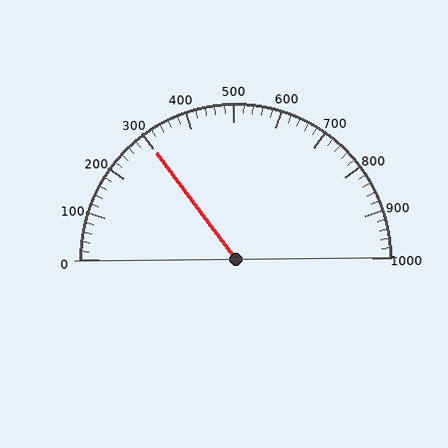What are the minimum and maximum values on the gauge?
The gauge ranges from 0 to 1000.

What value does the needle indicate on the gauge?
The needle indicates approximately 300.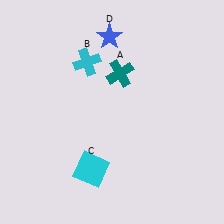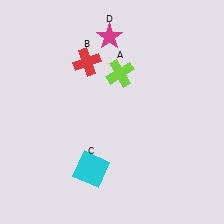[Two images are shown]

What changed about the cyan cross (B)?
In Image 1, B is cyan. In Image 2, it changed to red.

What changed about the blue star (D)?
In Image 1, D is blue. In Image 2, it changed to magenta.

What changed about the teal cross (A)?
In Image 1, A is teal. In Image 2, it changed to lime.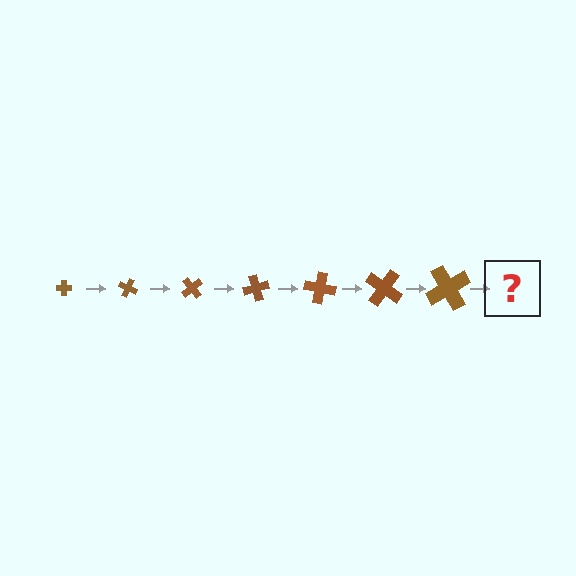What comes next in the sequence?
The next element should be a cross, larger than the previous one and rotated 175 degrees from the start.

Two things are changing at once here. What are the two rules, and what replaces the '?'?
The two rules are that the cross grows larger each step and it rotates 25 degrees each step. The '?' should be a cross, larger than the previous one and rotated 175 degrees from the start.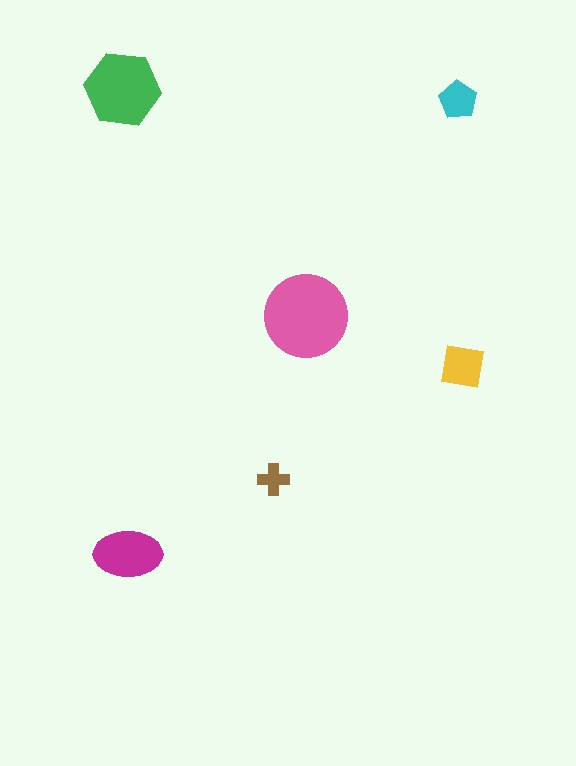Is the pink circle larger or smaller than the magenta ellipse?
Larger.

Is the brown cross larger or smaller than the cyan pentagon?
Smaller.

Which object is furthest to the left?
The green hexagon is leftmost.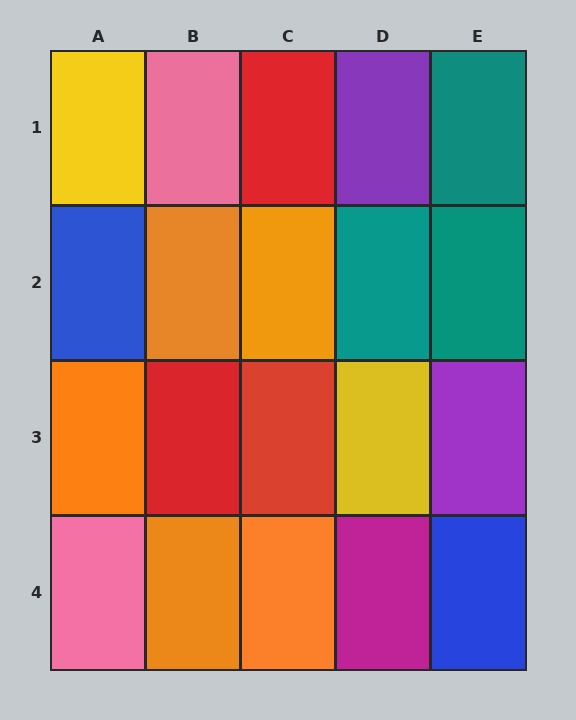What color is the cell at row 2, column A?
Blue.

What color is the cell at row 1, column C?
Red.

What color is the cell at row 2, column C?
Orange.